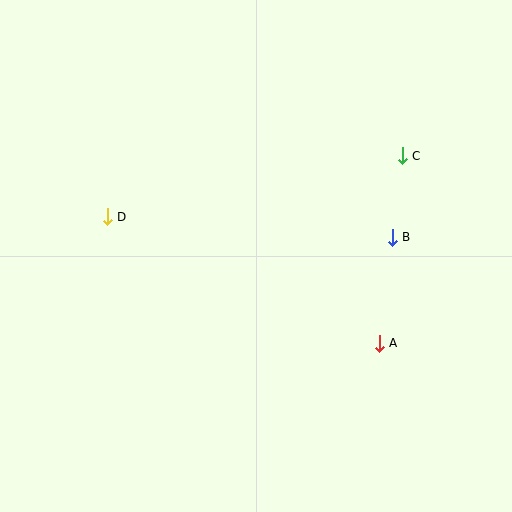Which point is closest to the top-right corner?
Point C is closest to the top-right corner.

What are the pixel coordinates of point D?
Point D is at (107, 217).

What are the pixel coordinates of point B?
Point B is at (392, 237).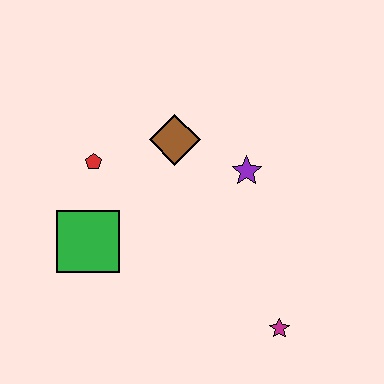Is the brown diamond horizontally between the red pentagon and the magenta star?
Yes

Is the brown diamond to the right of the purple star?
No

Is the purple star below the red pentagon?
Yes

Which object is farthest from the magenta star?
The red pentagon is farthest from the magenta star.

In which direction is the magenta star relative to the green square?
The magenta star is to the right of the green square.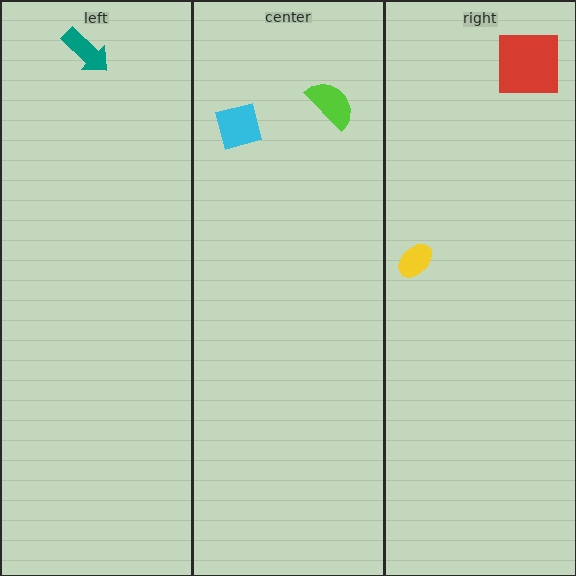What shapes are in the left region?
The teal arrow.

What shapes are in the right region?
The red square, the yellow ellipse.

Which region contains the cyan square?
The center region.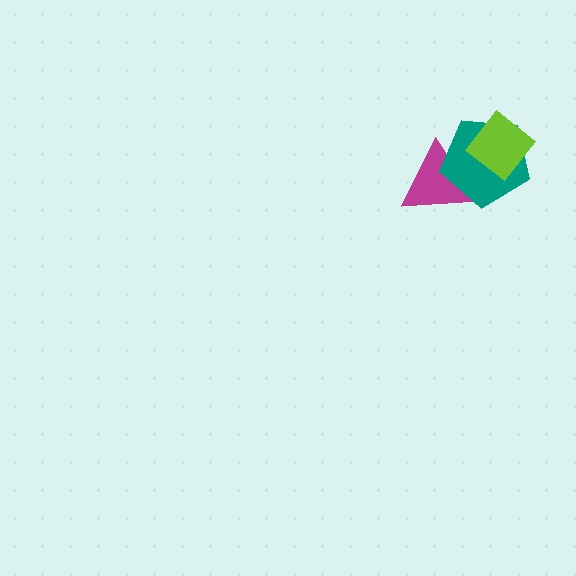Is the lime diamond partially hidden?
No, no other shape covers it.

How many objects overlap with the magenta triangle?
1 object overlaps with the magenta triangle.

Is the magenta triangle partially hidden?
Yes, it is partially covered by another shape.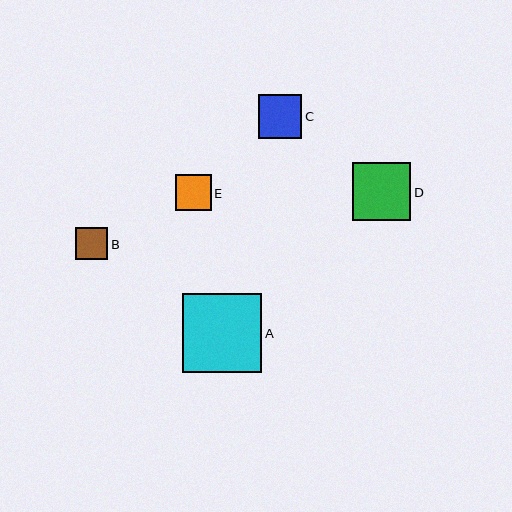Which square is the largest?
Square A is the largest with a size of approximately 79 pixels.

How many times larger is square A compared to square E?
Square A is approximately 2.2 times the size of square E.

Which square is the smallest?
Square B is the smallest with a size of approximately 32 pixels.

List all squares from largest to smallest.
From largest to smallest: A, D, C, E, B.